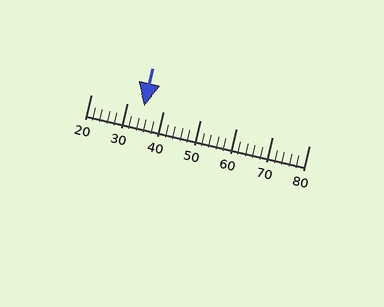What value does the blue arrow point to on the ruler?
The blue arrow points to approximately 34.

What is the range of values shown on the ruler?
The ruler shows values from 20 to 80.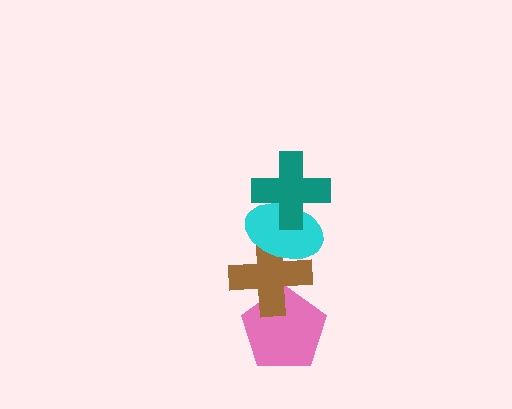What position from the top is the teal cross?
The teal cross is 1st from the top.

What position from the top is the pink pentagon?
The pink pentagon is 4th from the top.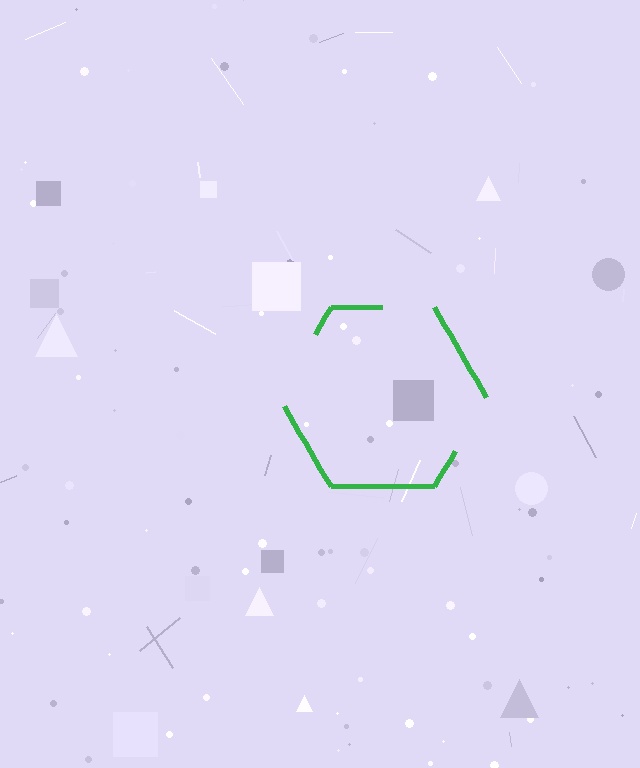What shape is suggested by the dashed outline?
The dashed outline suggests a hexagon.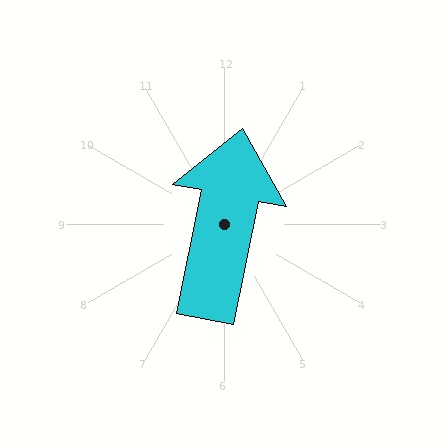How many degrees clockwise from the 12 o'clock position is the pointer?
Approximately 11 degrees.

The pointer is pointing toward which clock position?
Roughly 12 o'clock.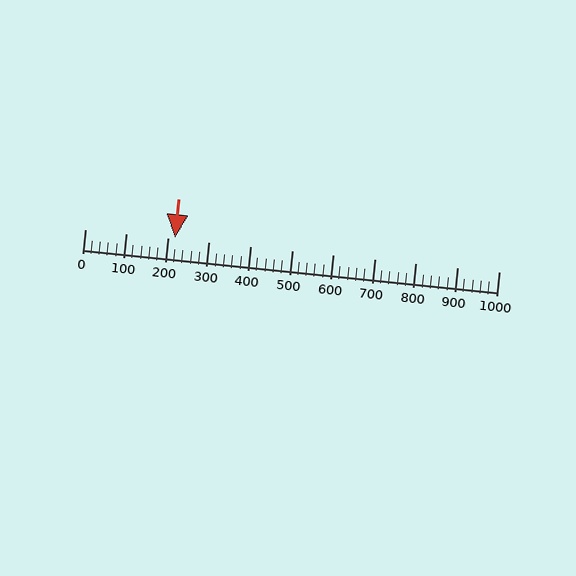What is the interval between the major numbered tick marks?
The major tick marks are spaced 100 units apart.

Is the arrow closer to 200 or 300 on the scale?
The arrow is closer to 200.